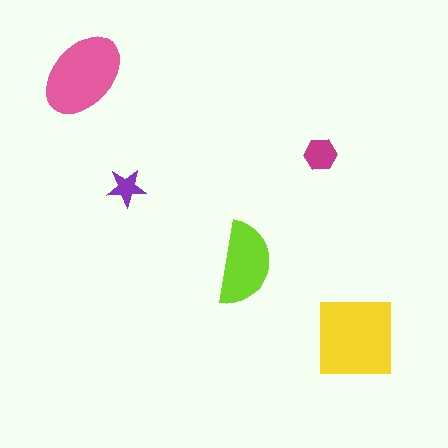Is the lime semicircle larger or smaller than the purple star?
Larger.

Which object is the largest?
The yellow square.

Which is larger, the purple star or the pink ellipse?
The pink ellipse.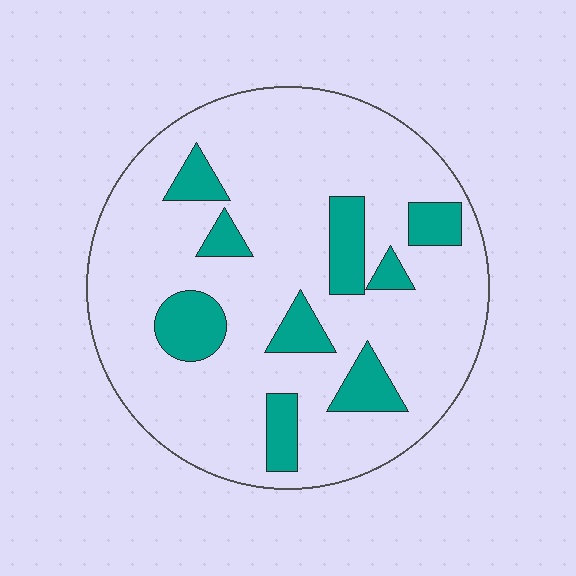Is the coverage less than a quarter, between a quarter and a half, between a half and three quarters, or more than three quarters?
Less than a quarter.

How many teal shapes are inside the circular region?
9.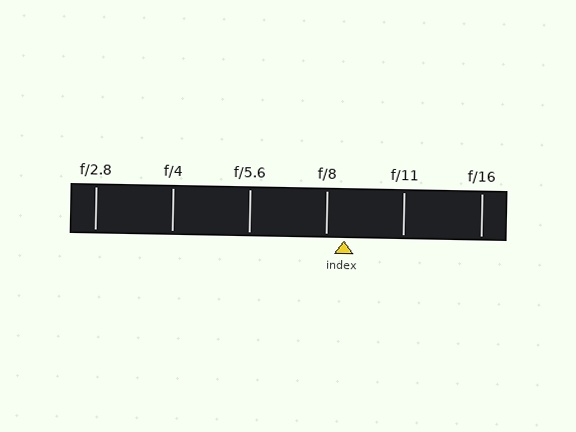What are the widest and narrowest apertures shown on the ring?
The widest aperture shown is f/2.8 and the narrowest is f/16.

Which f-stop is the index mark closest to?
The index mark is closest to f/8.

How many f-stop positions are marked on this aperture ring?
There are 6 f-stop positions marked.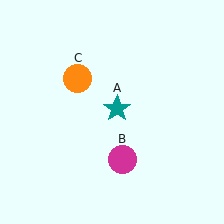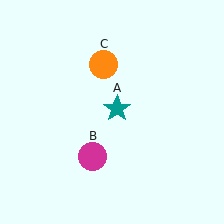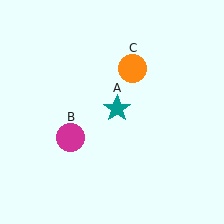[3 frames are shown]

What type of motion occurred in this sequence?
The magenta circle (object B), orange circle (object C) rotated clockwise around the center of the scene.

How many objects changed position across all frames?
2 objects changed position: magenta circle (object B), orange circle (object C).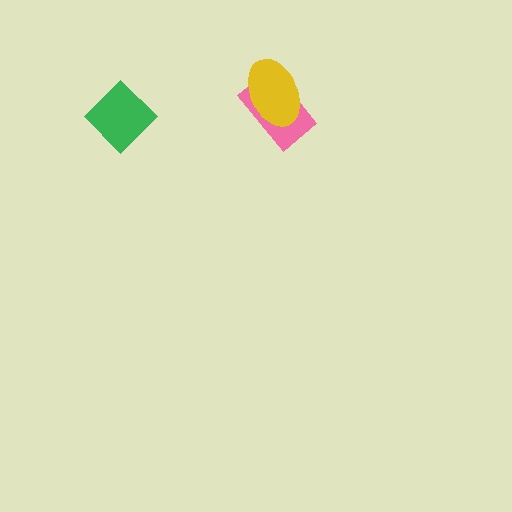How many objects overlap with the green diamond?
0 objects overlap with the green diamond.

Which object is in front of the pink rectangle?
The yellow ellipse is in front of the pink rectangle.